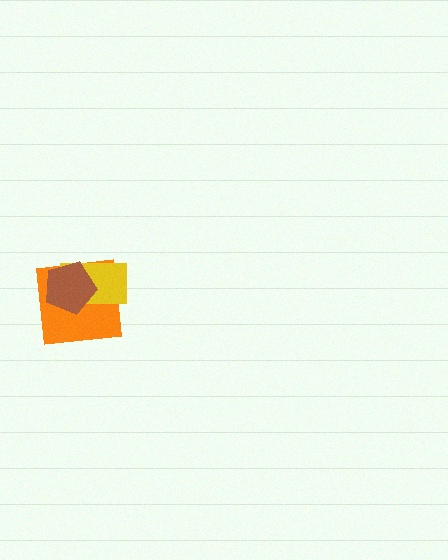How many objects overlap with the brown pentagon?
2 objects overlap with the brown pentagon.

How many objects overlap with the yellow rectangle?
2 objects overlap with the yellow rectangle.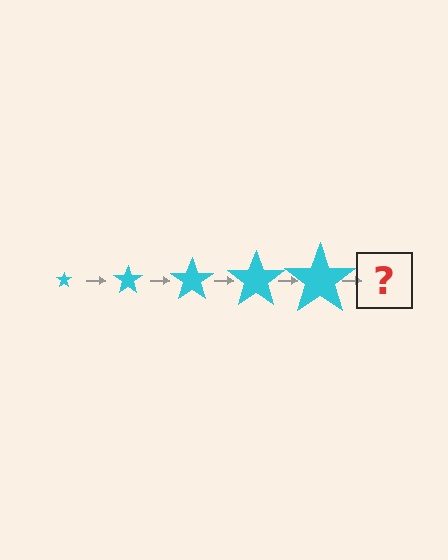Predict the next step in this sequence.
The next step is a cyan star, larger than the previous one.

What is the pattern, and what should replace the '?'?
The pattern is that the star gets progressively larger each step. The '?' should be a cyan star, larger than the previous one.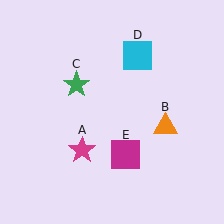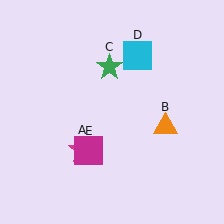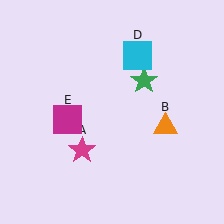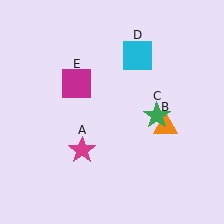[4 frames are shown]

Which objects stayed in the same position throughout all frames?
Magenta star (object A) and orange triangle (object B) and cyan square (object D) remained stationary.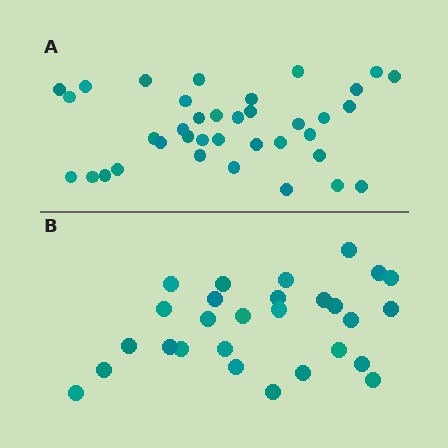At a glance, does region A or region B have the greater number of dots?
Region A (the top region) has more dots.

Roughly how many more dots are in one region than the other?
Region A has roughly 8 or so more dots than region B.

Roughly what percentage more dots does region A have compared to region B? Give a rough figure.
About 30% more.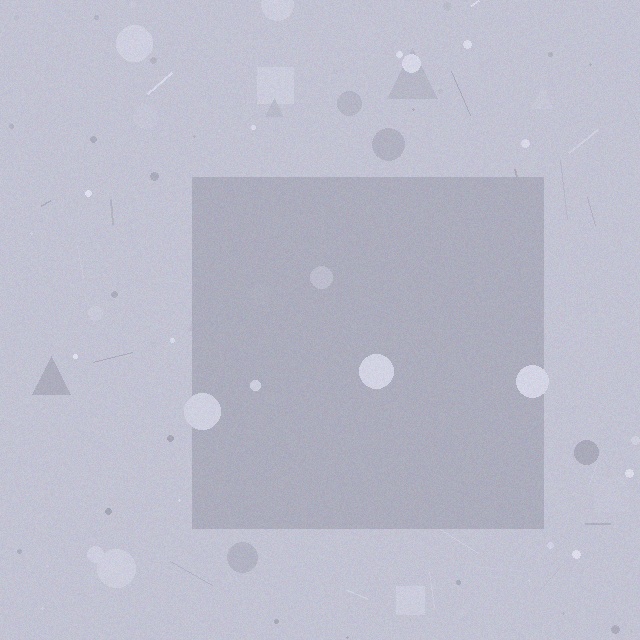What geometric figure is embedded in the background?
A square is embedded in the background.